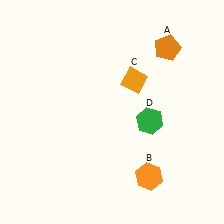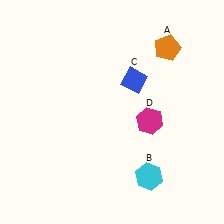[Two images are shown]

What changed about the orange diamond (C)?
In Image 1, C is orange. In Image 2, it changed to blue.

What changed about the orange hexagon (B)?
In Image 1, B is orange. In Image 2, it changed to cyan.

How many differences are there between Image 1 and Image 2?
There are 3 differences between the two images.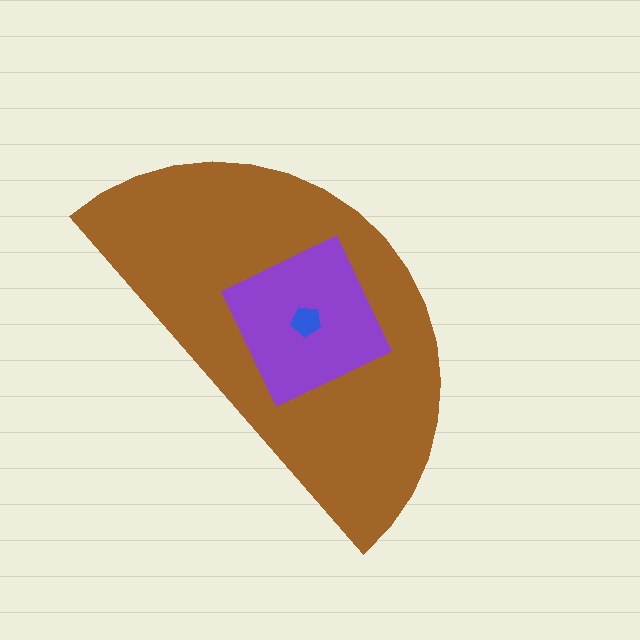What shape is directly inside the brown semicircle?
The purple square.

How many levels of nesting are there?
3.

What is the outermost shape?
The brown semicircle.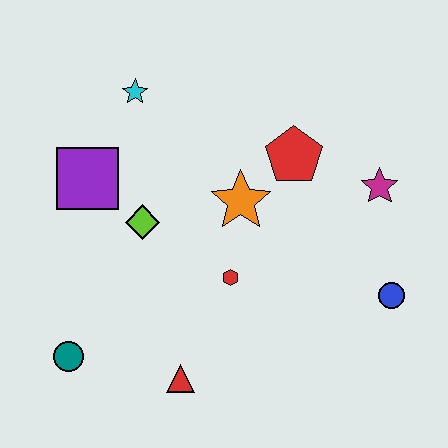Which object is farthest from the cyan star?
The blue circle is farthest from the cyan star.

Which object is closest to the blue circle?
The magenta star is closest to the blue circle.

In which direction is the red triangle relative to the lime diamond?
The red triangle is below the lime diamond.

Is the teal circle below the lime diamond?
Yes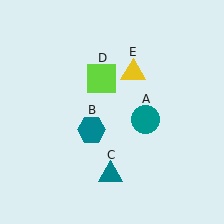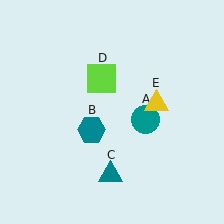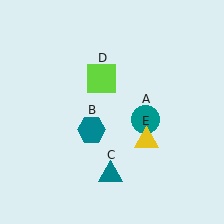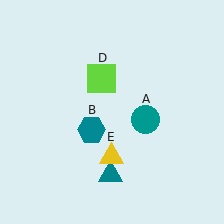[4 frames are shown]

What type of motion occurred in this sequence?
The yellow triangle (object E) rotated clockwise around the center of the scene.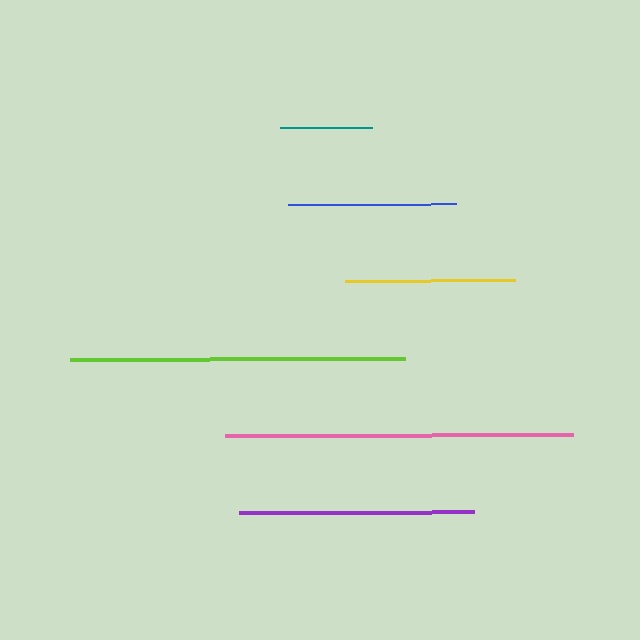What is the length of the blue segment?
The blue segment is approximately 167 pixels long.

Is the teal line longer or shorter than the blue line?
The blue line is longer than the teal line.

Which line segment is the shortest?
The teal line is the shortest at approximately 91 pixels.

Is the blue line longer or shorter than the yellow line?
The yellow line is longer than the blue line.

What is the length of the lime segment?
The lime segment is approximately 334 pixels long.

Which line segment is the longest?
The pink line is the longest at approximately 348 pixels.